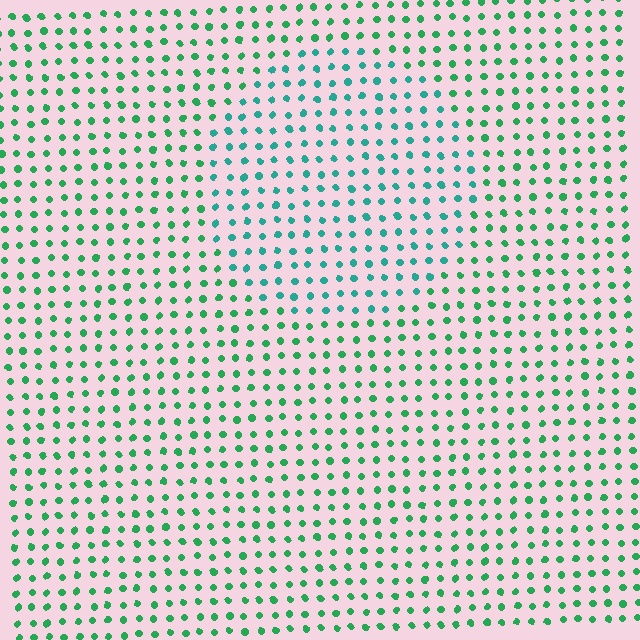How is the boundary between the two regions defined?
The boundary is defined purely by a slight shift in hue (about 29 degrees). Spacing, size, and orientation are identical on both sides.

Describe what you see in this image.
The image is filled with small green elements in a uniform arrangement. A circle-shaped region is visible where the elements are tinted to a slightly different hue, forming a subtle color boundary.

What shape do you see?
I see a circle.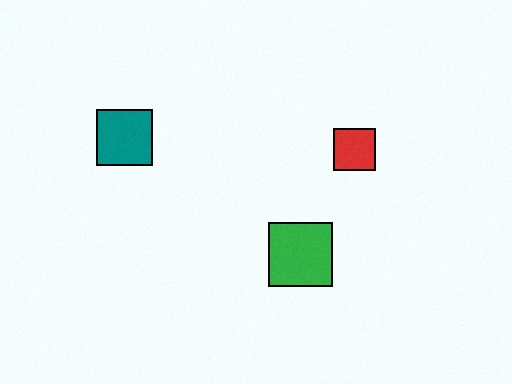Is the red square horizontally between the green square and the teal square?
No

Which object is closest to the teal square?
The green square is closest to the teal square.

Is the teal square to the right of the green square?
No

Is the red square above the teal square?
No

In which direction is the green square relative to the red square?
The green square is below the red square.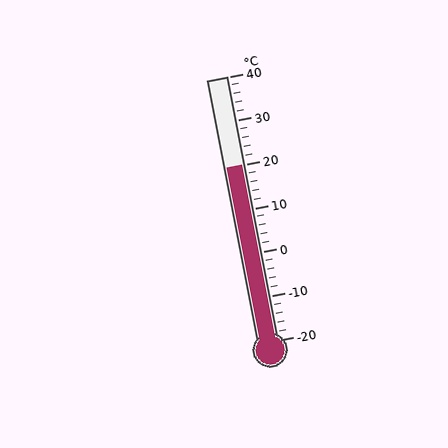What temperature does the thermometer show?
The thermometer shows approximately 20°C.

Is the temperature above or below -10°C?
The temperature is above -10°C.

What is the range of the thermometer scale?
The thermometer scale ranges from -20°C to 40°C.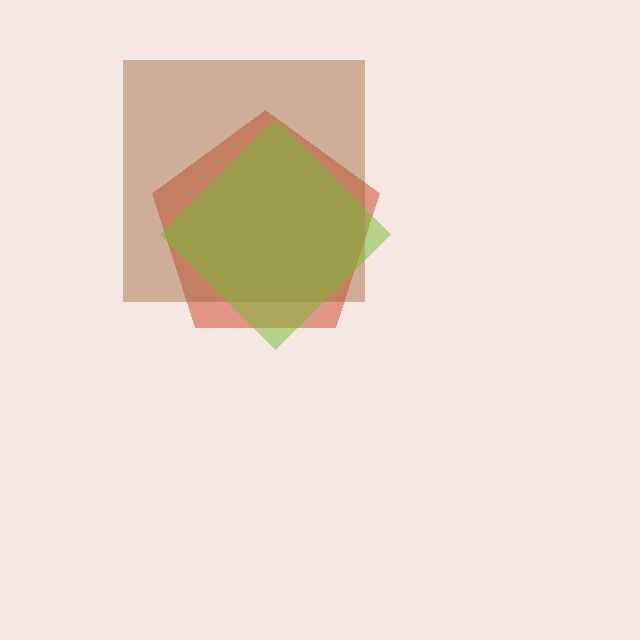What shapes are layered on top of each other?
The layered shapes are: a red pentagon, a brown square, a lime diamond.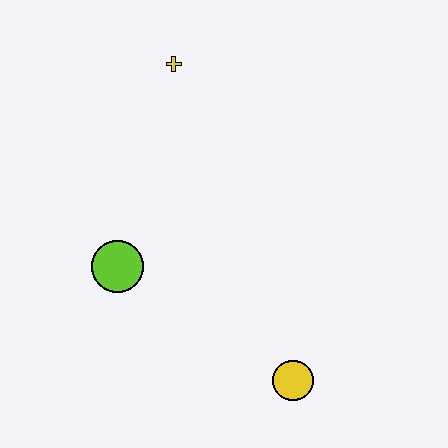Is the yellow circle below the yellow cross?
Yes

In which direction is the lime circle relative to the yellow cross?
The lime circle is below the yellow cross.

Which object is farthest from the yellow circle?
The yellow cross is farthest from the yellow circle.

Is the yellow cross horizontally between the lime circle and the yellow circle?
Yes